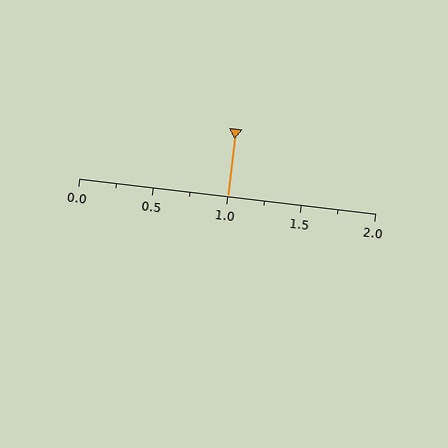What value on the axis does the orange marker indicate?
The marker indicates approximately 1.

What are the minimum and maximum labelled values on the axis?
The axis runs from 0.0 to 2.0.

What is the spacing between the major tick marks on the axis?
The major ticks are spaced 0.5 apart.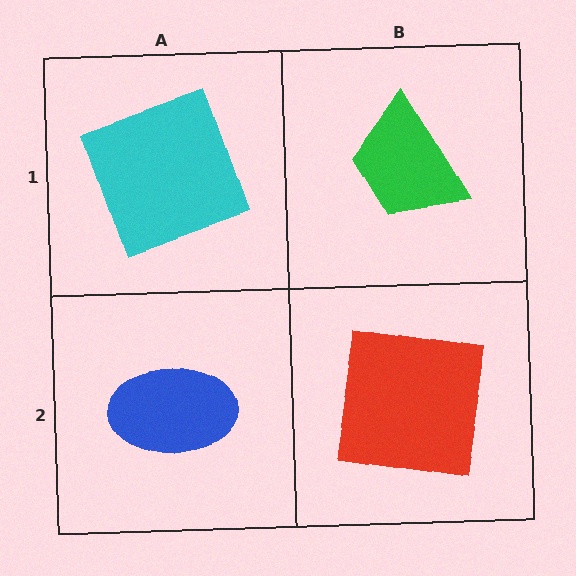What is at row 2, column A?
A blue ellipse.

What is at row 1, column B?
A green trapezoid.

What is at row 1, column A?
A cyan square.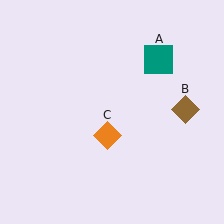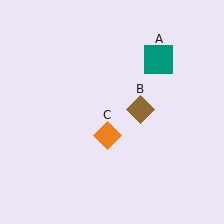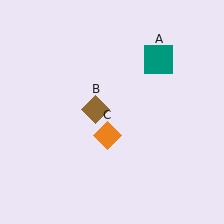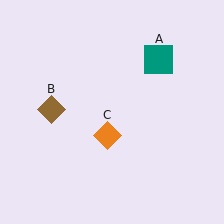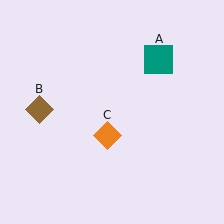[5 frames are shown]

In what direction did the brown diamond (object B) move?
The brown diamond (object B) moved left.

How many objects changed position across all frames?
1 object changed position: brown diamond (object B).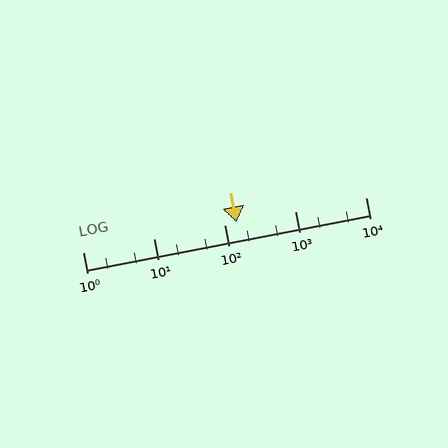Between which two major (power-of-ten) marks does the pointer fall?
The pointer is between 100 and 1000.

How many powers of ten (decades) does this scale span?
The scale spans 4 decades, from 1 to 10000.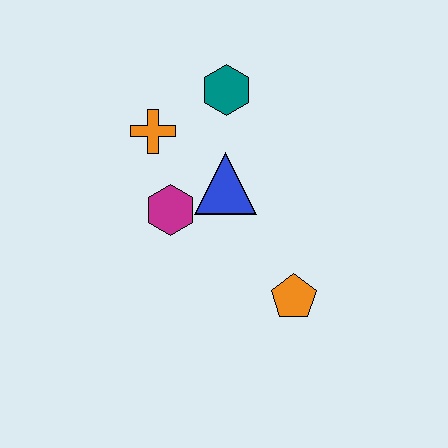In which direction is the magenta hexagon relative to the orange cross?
The magenta hexagon is below the orange cross.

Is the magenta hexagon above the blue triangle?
No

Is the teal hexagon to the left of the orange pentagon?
Yes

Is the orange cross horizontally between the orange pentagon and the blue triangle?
No